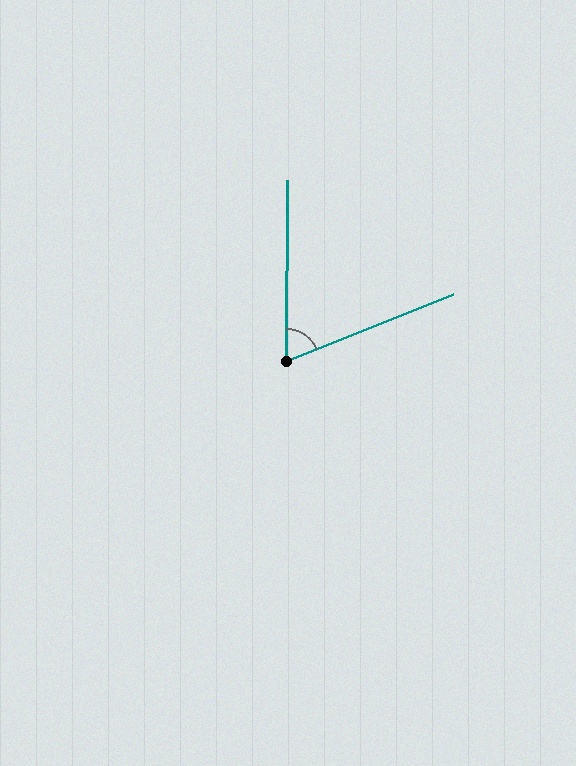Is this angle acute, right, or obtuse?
It is acute.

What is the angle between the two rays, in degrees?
Approximately 68 degrees.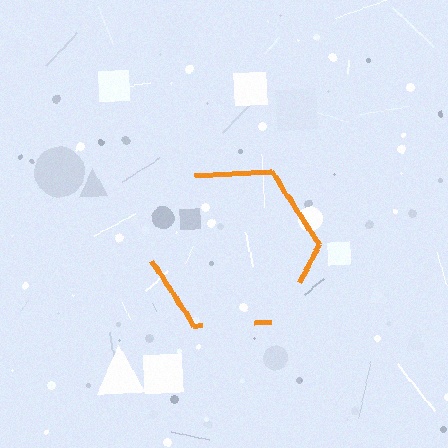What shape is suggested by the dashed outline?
The dashed outline suggests a hexagon.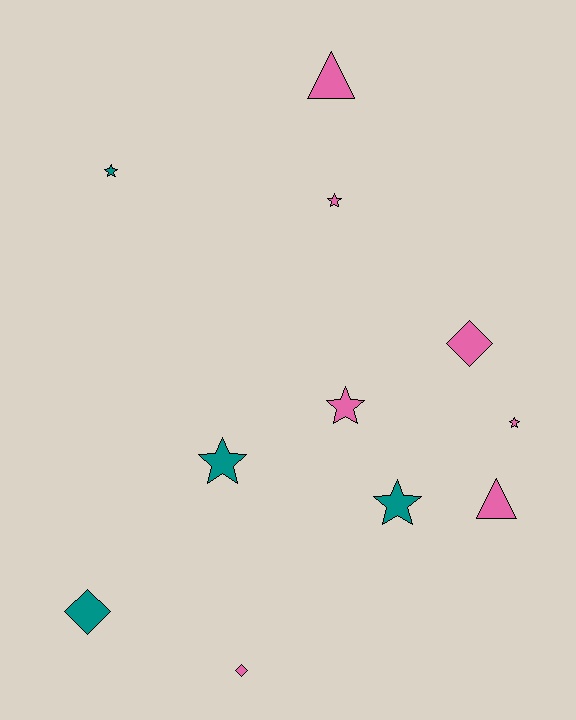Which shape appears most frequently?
Star, with 6 objects.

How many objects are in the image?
There are 11 objects.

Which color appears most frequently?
Pink, with 7 objects.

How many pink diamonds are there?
There are 2 pink diamonds.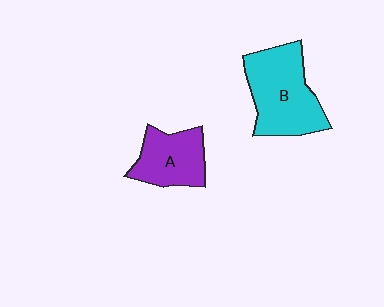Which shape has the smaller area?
Shape A (purple).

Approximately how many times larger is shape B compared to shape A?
Approximately 1.5 times.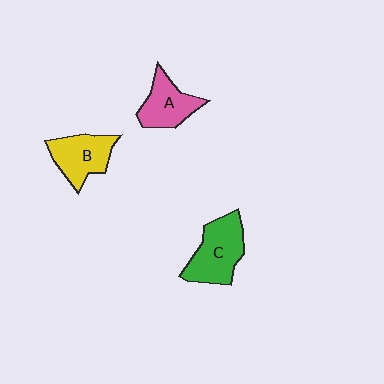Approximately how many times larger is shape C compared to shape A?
Approximately 1.3 times.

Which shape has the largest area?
Shape C (green).